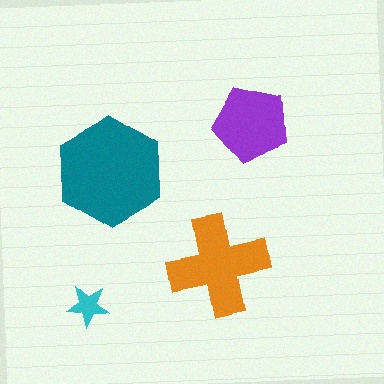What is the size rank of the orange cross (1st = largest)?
2nd.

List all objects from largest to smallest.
The teal hexagon, the orange cross, the purple pentagon, the cyan star.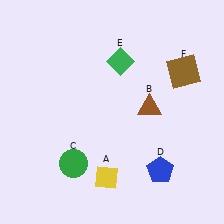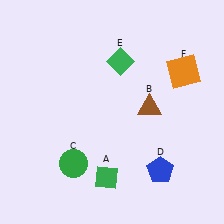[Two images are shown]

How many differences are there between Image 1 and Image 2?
There are 2 differences between the two images.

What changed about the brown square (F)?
In Image 1, F is brown. In Image 2, it changed to orange.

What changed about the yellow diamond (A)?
In Image 1, A is yellow. In Image 2, it changed to green.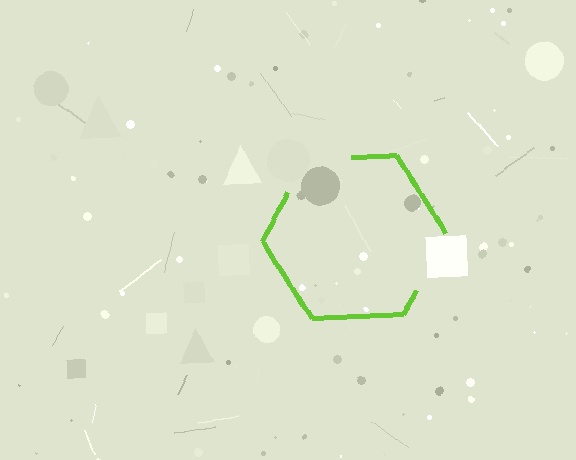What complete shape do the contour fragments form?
The contour fragments form a hexagon.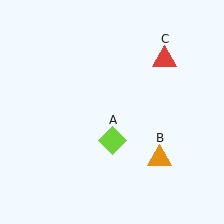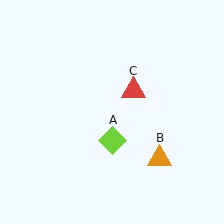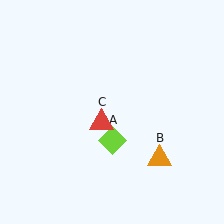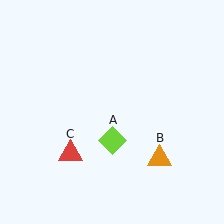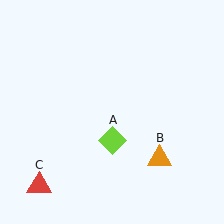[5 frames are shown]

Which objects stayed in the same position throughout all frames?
Lime diamond (object A) and orange triangle (object B) remained stationary.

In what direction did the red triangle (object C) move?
The red triangle (object C) moved down and to the left.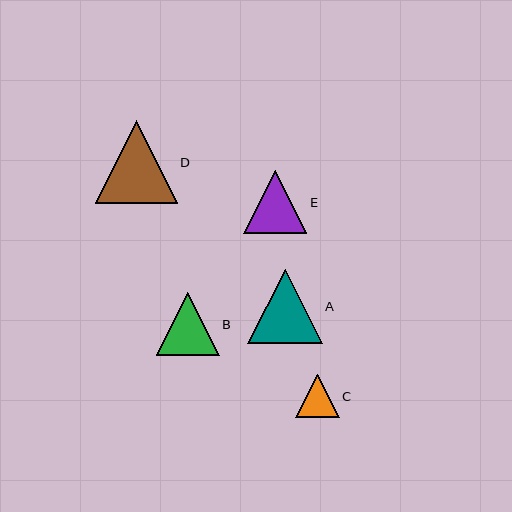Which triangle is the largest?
Triangle D is the largest with a size of approximately 82 pixels.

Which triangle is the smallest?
Triangle C is the smallest with a size of approximately 44 pixels.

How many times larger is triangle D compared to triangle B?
Triangle D is approximately 1.3 times the size of triangle B.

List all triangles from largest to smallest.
From largest to smallest: D, A, E, B, C.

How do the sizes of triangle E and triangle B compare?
Triangle E and triangle B are approximately the same size.